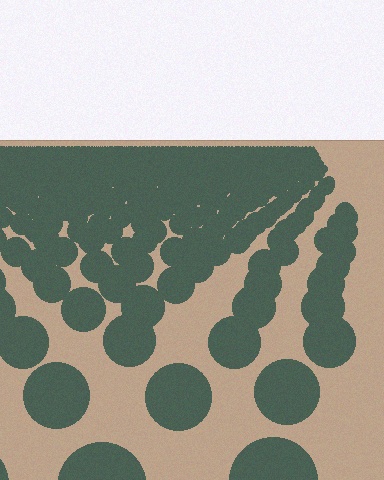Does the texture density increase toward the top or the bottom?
Density increases toward the top.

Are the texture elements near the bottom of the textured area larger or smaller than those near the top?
Larger. Near the bottom, elements are closer to the viewer and appear at a bigger on-screen size.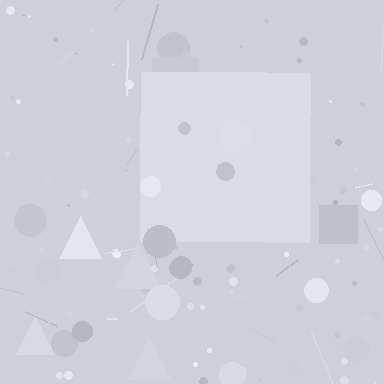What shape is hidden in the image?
A square is hidden in the image.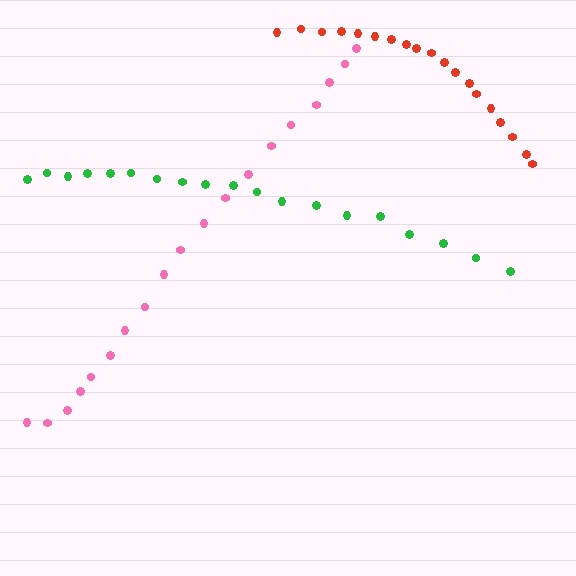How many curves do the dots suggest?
There are 3 distinct paths.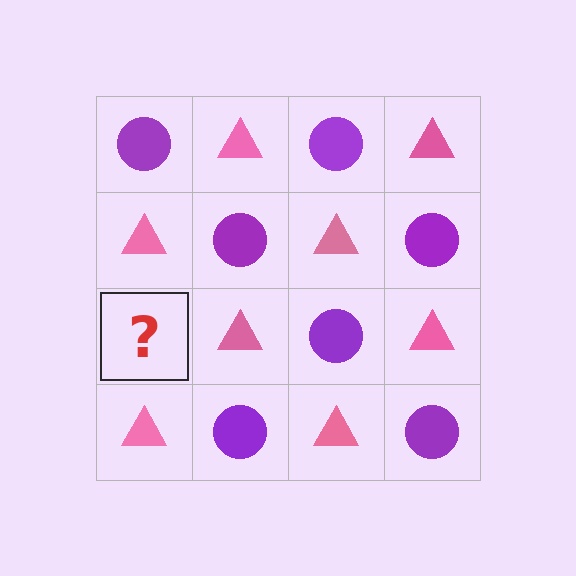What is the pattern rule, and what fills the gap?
The rule is that it alternates purple circle and pink triangle in a checkerboard pattern. The gap should be filled with a purple circle.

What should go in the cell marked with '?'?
The missing cell should contain a purple circle.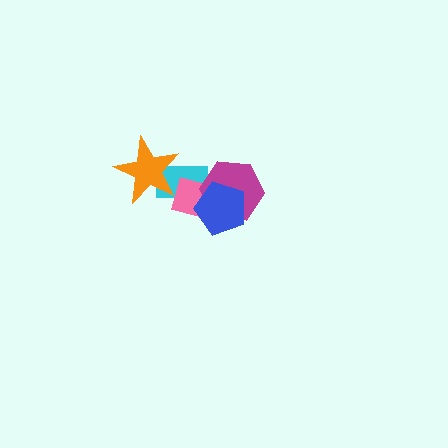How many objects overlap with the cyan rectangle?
4 objects overlap with the cyan rectangle.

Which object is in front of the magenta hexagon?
The blue pentagon is in front of the magenta hexagon.